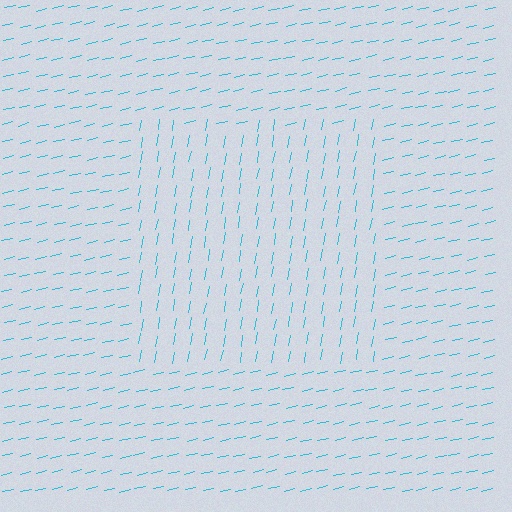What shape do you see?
I see a rectangle.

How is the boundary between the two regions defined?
The boundary is defined purely by a change in line orientation (approximately 66 degrees difference). All lines are the same color and thickness.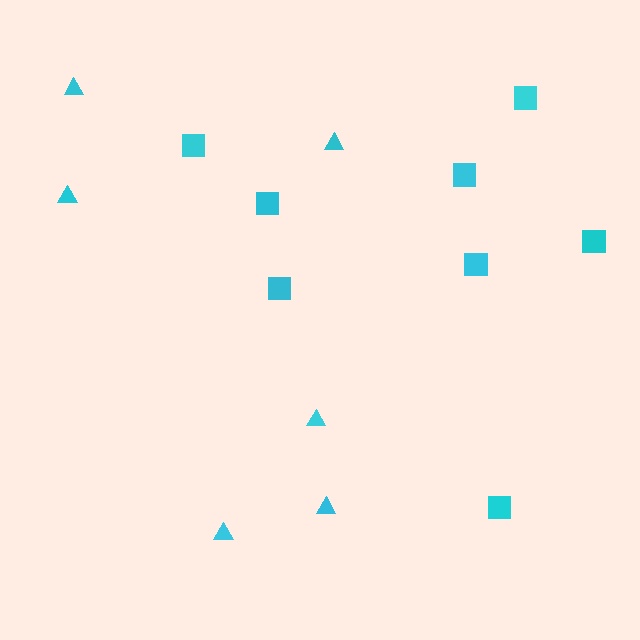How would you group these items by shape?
There are 2 groups: one group of triangles (6) and one group of squares (8).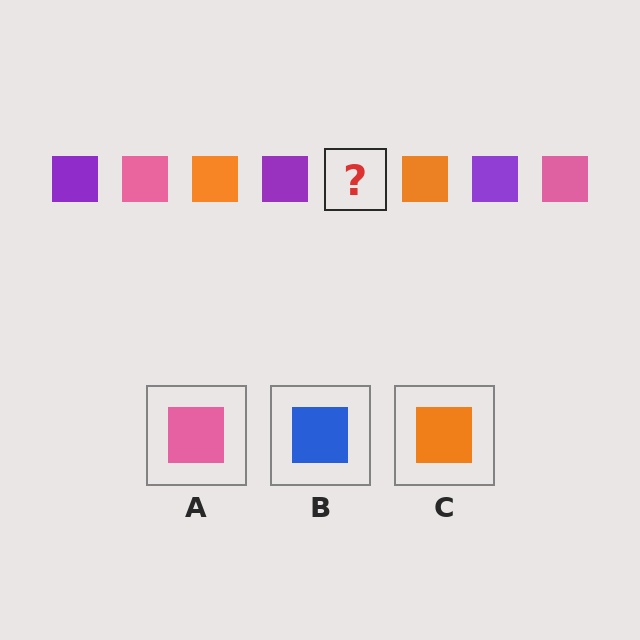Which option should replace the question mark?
Option A.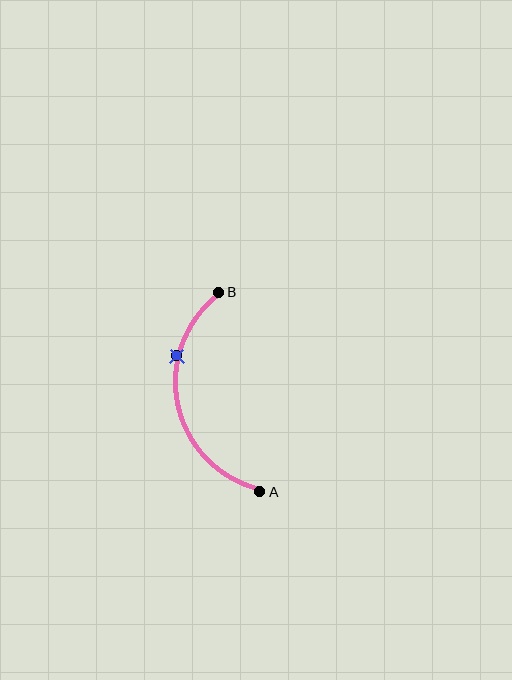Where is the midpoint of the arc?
The arc midpoint is the point on the curve farthest from the straight line joining A and B. It sits to the left of that line.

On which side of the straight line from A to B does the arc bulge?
The arc bulges to the left of the straight line connecting A and B.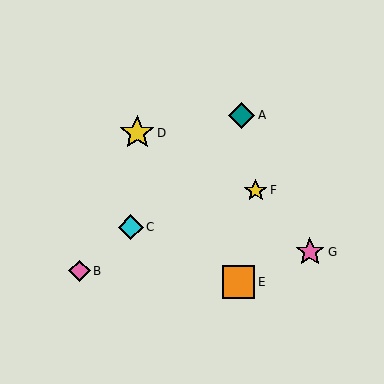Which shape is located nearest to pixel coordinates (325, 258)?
The pink star (labeled G) at (310, 252) is nearest to that location.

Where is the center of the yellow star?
The center of the yellow star is at (137, 133).